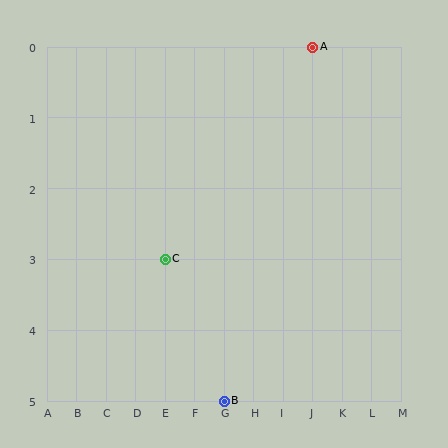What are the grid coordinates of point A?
Point A is at grid coordinates (J, 0).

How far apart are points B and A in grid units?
Points B and A are 3 columns and 5 rows apart (about 5.8 grid units diagonally).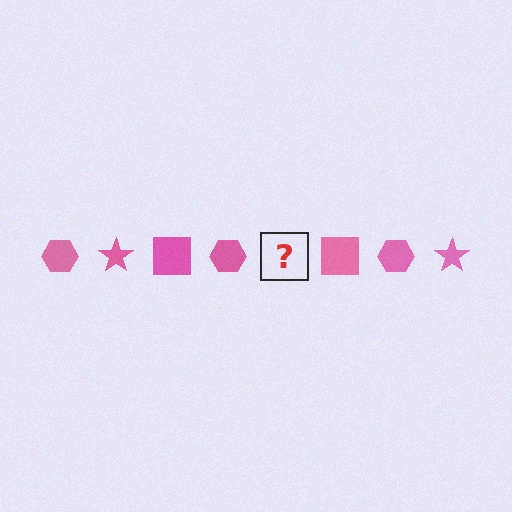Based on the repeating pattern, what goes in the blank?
The blank should be a pink star.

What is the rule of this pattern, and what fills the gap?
The rule is that the pattern cycles through hexagon, star, square shapes in pink. The gap should be filled with a pink star.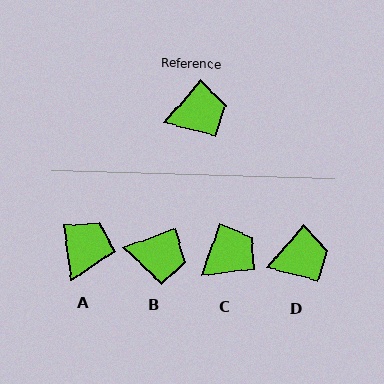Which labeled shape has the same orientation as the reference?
D.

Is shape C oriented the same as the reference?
No, it is off by about 21 degrees.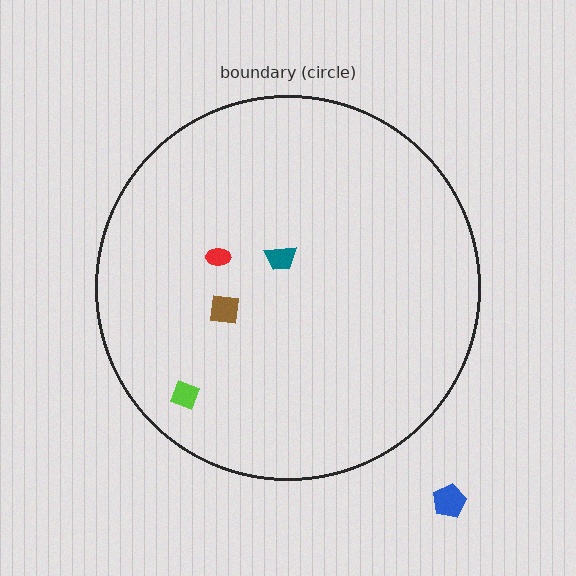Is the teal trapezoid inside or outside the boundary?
Inside.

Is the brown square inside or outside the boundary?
Inside.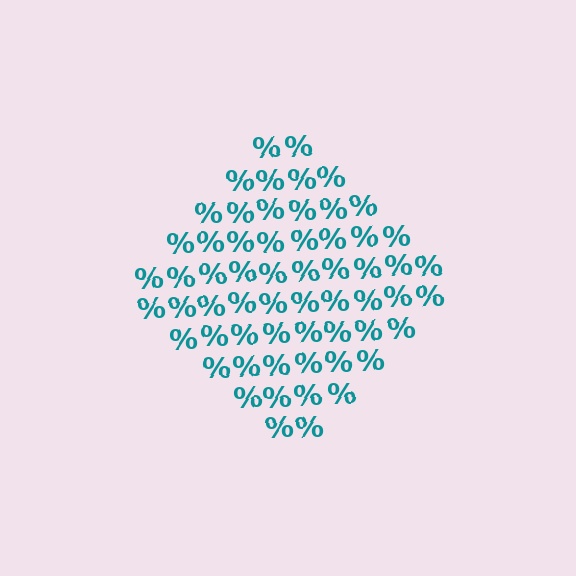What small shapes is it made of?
It is made of small percent signs.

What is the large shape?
The large shape is a diamond.